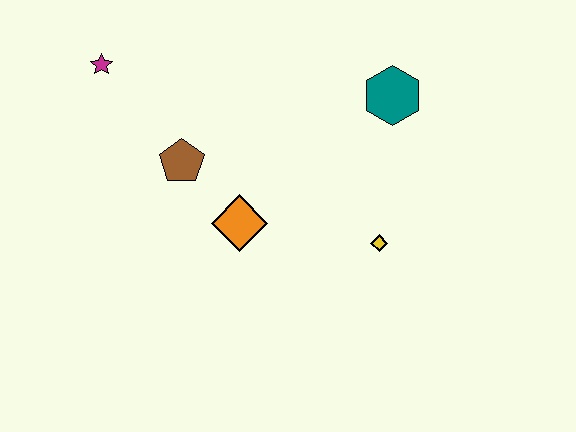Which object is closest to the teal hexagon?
The yellow diamond is closest to the teal hexagon.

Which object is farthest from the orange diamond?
The magenta star is farthest from the orange diamond.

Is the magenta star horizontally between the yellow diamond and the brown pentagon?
No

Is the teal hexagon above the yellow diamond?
Yes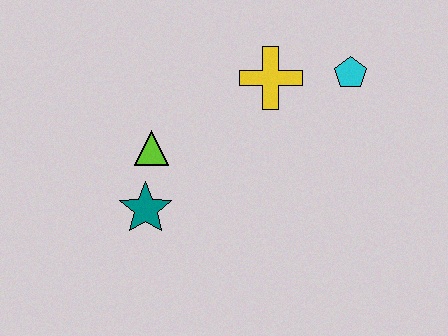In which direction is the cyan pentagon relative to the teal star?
The cyan pentagon is to the right of the teal star.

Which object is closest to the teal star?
The lime triangle is closest to the teal star.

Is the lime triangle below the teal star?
No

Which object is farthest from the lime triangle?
The cyan pentagon is farthest from the lime triangle.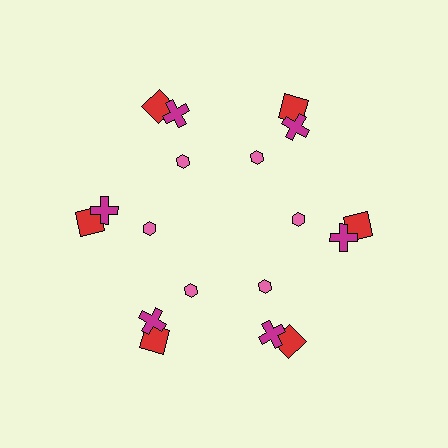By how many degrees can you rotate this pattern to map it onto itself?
The pattern maps onto itself every 60 degrees of rotation.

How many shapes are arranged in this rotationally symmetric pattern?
There are 18 shapes, arranged in 6 groups of 3.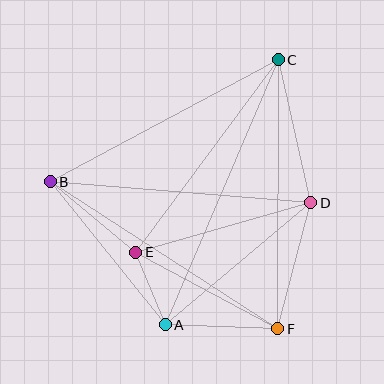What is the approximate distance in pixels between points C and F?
The distance between C and F is approximately 269 pixels.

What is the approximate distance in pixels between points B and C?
The distance between B and C is approximately 259 pixels.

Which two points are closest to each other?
Points A and E are closest to each other.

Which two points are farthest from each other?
Points A and C are farthest from each other.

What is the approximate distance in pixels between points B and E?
The distance between B and E is approximately 111 pixels.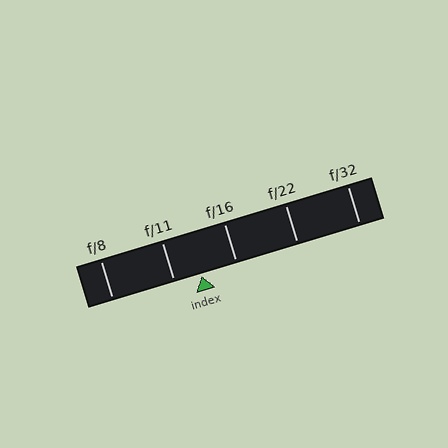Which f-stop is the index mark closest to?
The index mark is closest to f/11.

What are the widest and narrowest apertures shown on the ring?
The widest aperture shown is f/8 and the narrowest is f/32.